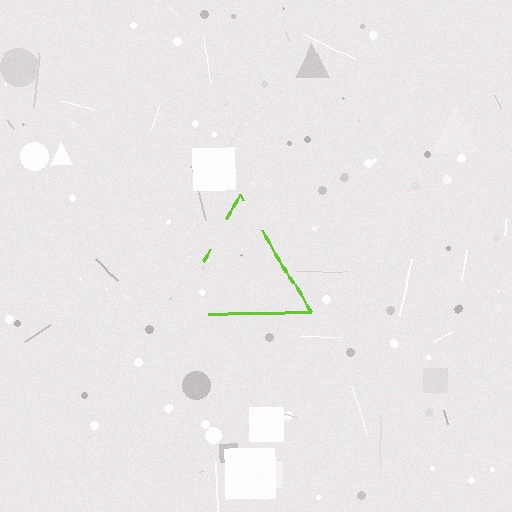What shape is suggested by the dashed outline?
The dashed outline suggests a triangle.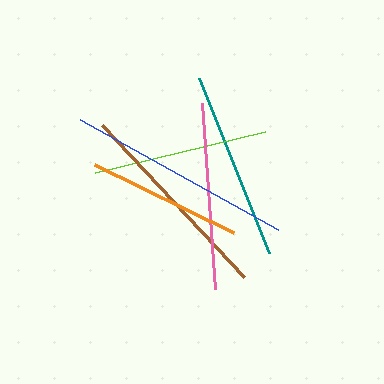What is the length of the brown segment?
The brown segment is approximately 208 pixels long.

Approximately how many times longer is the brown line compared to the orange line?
The brown line is approximately 1.3 times the length of the orange line.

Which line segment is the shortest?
The orange line is the shortest at approximately 154 pixels.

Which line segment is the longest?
The blue line is the longest at approximately 226 pixels.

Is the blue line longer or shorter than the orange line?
The blue line is longer than the orange line.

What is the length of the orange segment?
The orange segment is approximately 154 pixels long.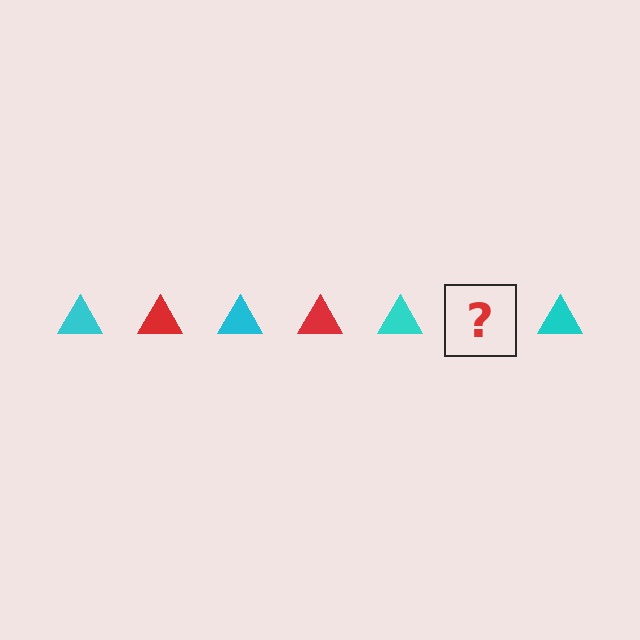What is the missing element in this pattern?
The missing element is a red triangle.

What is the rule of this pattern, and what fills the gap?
The rule is that the pattern cycles through cyan, red triangles. The gap should be filled with a red triangle.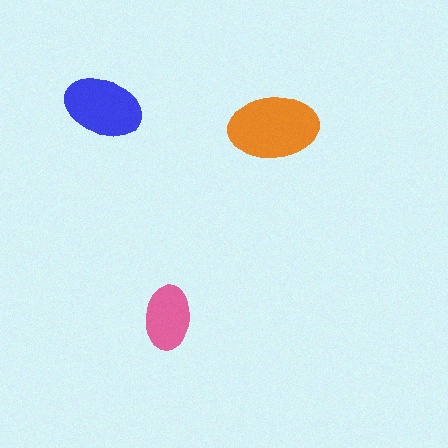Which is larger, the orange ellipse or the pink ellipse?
The orange one.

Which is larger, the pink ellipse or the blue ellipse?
The blue one.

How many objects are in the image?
There are 3 objects in the image.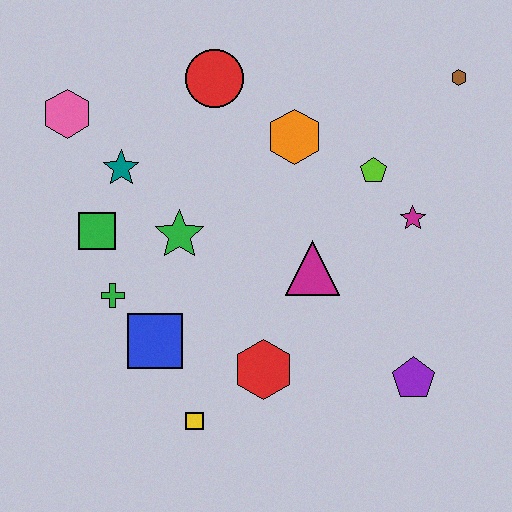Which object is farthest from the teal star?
The purple pentagon is farthest from the teal star.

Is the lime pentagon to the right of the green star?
Yes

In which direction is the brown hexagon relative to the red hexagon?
The brown hexagon is above the red hexagon.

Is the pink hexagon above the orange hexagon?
Yes